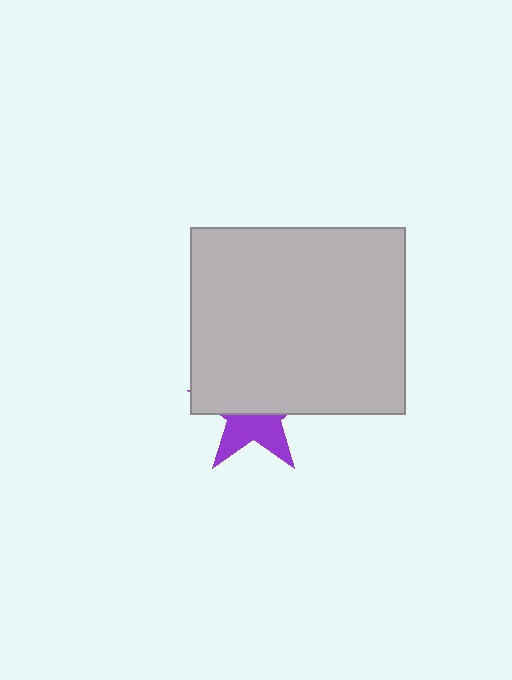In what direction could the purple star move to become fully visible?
The purple star could move down. That would shift it out from behind the light gray rectangle entirely.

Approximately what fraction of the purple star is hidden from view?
Roughly 59% of the purple star is hidden behind the light gray rectangle.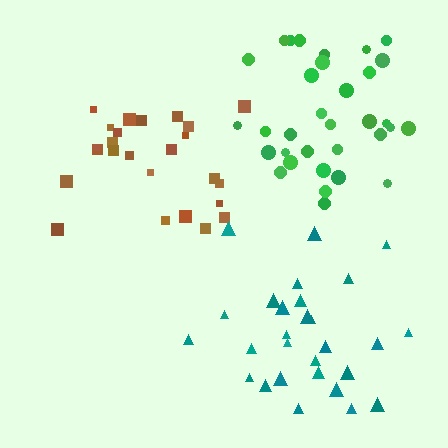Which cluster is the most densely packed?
Teal.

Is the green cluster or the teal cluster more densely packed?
Teal.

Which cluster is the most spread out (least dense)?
Brown.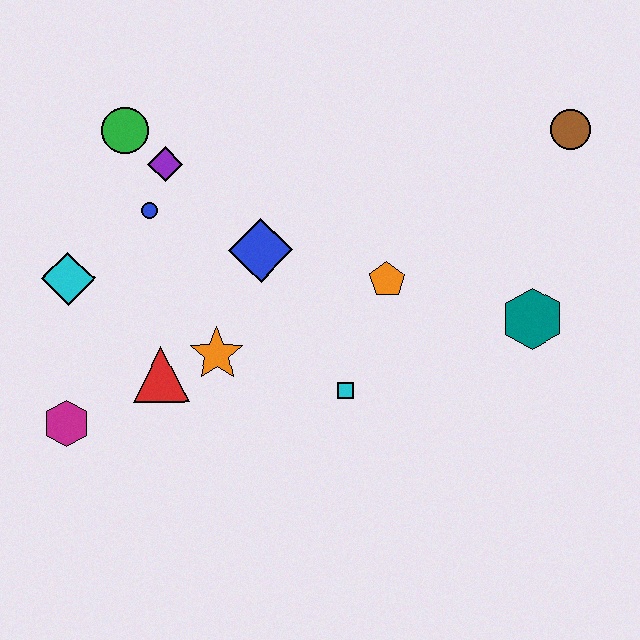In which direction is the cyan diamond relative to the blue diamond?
The cyan diamond is to the left of the blue diamond.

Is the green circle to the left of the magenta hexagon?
No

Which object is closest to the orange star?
The red triangle is closest to the orange star.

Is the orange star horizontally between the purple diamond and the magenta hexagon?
No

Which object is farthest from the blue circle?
The brown circle is farthest from the blue circle.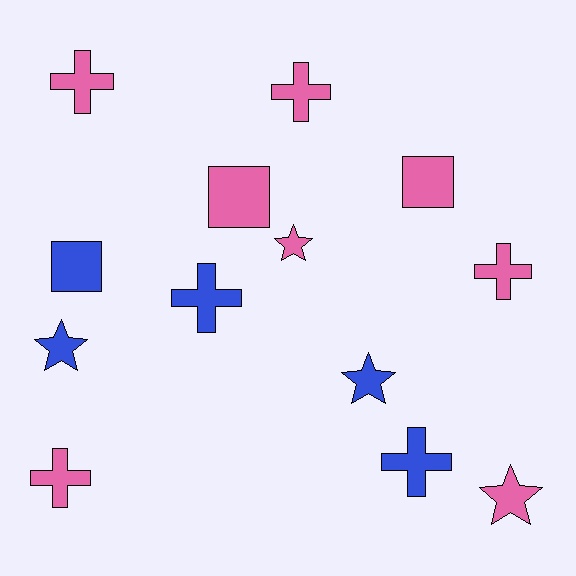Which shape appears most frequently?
Cross, with 6 objects.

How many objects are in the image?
There are 13 objects.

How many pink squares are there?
There are 2 pink squares.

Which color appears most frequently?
Pink, with 8 objects.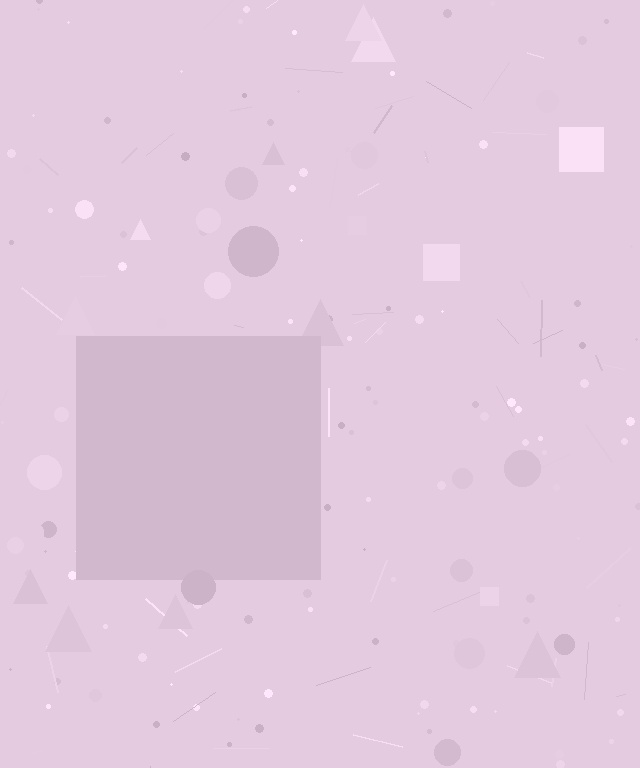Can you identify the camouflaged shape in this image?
The camouflaged shape is a square.